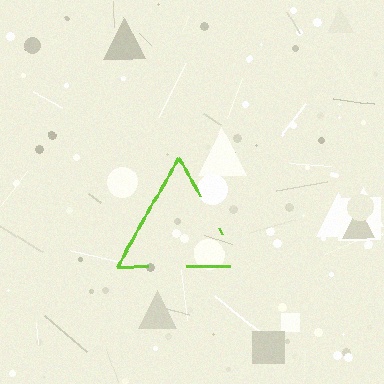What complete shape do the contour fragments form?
The contour fragments form a triangle.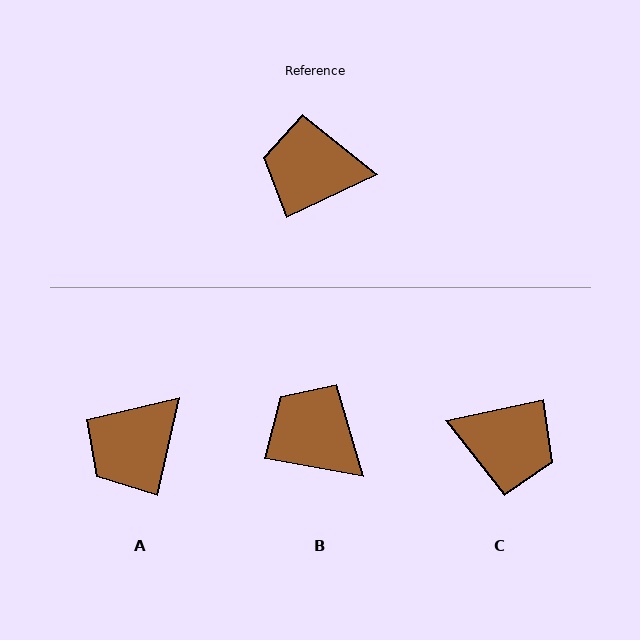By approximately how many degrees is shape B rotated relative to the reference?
Approximately 35 degrees clockwise.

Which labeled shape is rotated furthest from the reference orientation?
C, about 167 degrees away.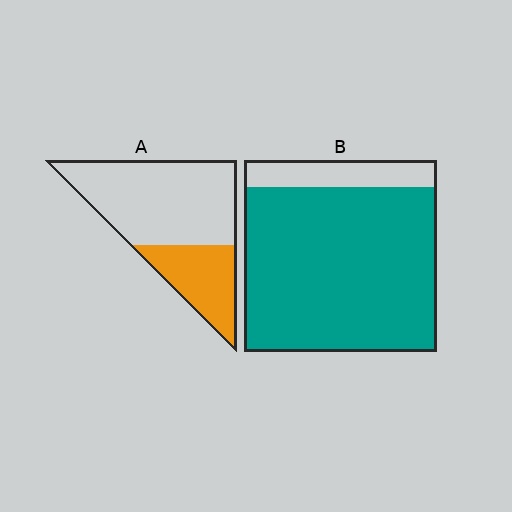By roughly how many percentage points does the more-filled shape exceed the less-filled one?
By roughly 55 percentage points (B over A).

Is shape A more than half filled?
No.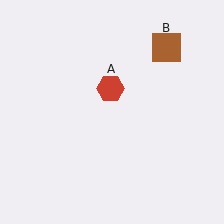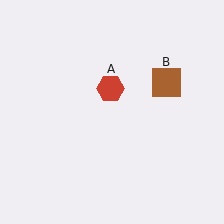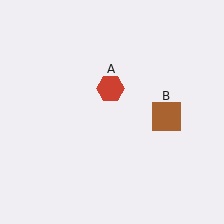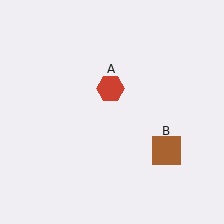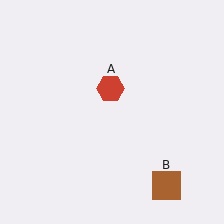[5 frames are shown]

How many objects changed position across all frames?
1 object changed position: brown square (object B).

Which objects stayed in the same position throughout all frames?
Red hexagon (object A) remained stationary.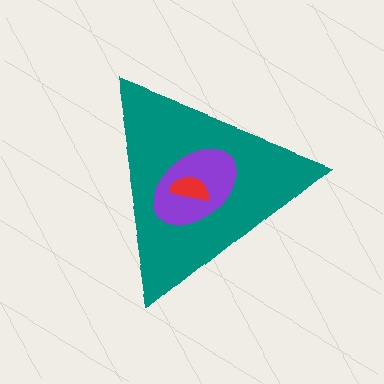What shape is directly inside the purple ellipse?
The red semicircle.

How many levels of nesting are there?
3.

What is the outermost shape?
The teal triangle.